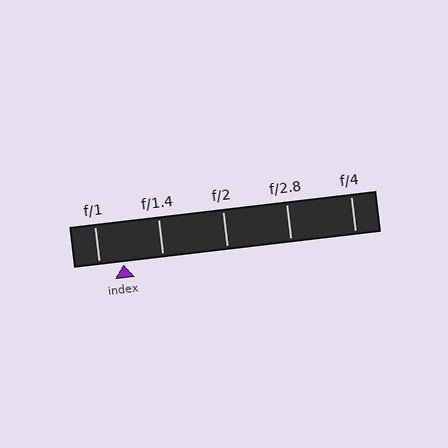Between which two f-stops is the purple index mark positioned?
The index mark is between f/1 and f/1.4.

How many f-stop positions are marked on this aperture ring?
There are 5 f-stop positions marked.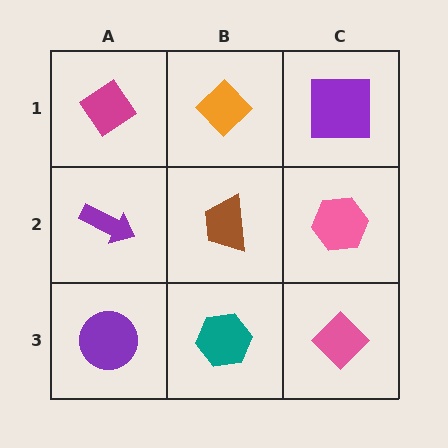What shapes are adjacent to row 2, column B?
An orange diamond (row 1, column B), a teal hexagon (row 3, column B), a purple arrow (row 2, column A), a pink hexagon (row 2, column C).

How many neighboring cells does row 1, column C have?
2.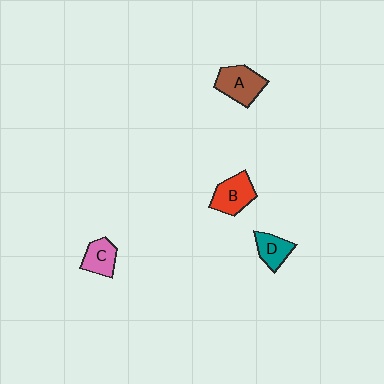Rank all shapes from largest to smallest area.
From largest to smallest: A (brown), B (red), C (pink), D (teal).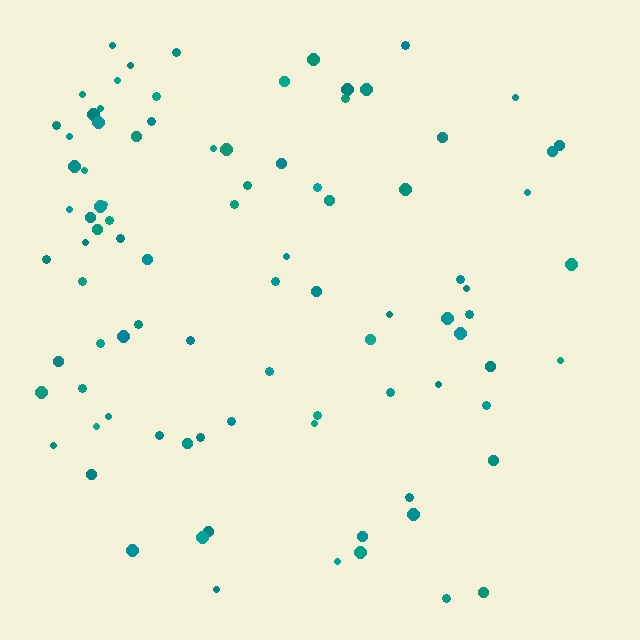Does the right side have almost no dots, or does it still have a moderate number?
Still a moderate number, just noticeably fewer than the left.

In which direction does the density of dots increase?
From right to left, with the left side densest.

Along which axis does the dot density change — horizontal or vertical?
Horizontal.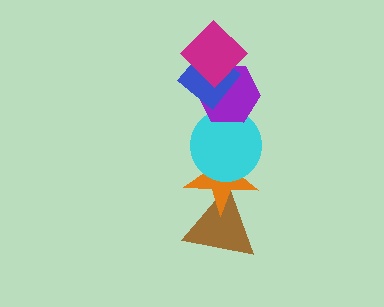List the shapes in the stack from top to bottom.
From top to bottom: the magenta diamond, the blue diamond, the purple hexagon, the cyan circle, the orange star, the brown triangle.